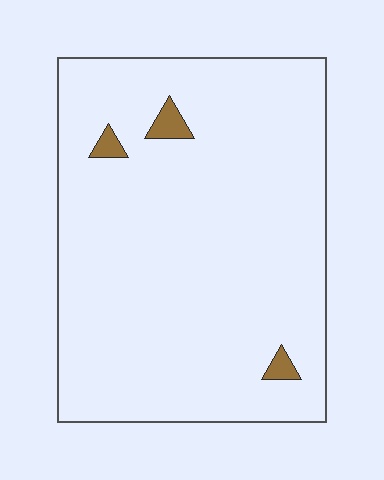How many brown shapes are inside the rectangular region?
3.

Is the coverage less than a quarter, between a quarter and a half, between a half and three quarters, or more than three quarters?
Less than a quarter.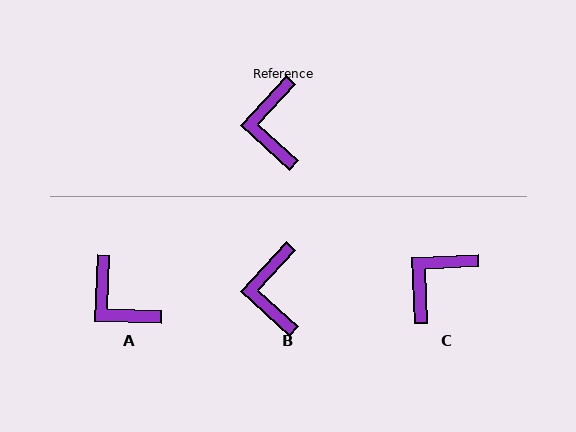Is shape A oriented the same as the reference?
No, it is off by about 41 degrees.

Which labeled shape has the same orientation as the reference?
B.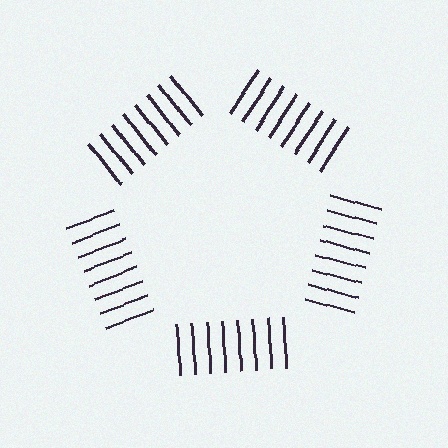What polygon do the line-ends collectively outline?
An illusory pentagon — the line segments terminate on its edges but no continuous stroke is drawn.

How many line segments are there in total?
40 — 8 along each of the 5 edges.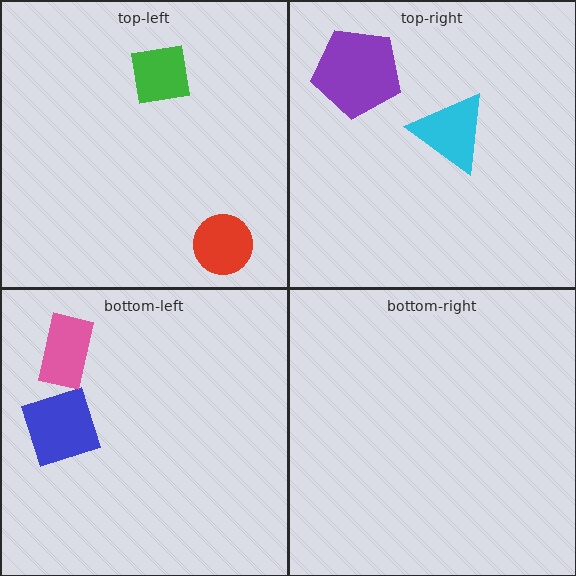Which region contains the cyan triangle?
The top-right region.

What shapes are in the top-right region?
The purple pentagon, the cyan triangle.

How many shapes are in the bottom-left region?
2.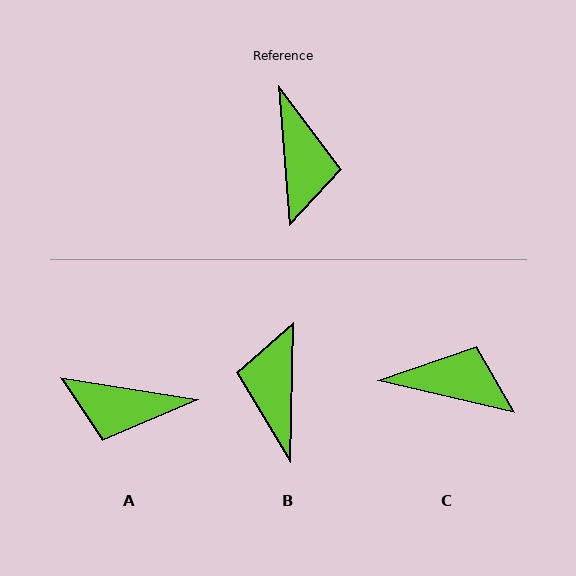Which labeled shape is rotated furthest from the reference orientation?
B, about 174 degrees away.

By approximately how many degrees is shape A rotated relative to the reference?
Approximately 104 degrees clockwise.